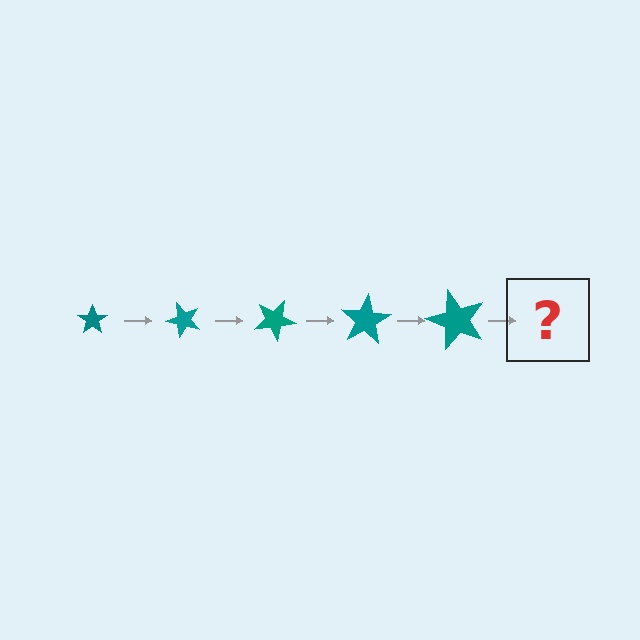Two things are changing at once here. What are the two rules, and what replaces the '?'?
The two rules are that the star grows larger each step and it rotates 50 degrees each step. The '?' should be a star, larger than the previous one and rotated 250 degrees from the start.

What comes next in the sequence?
The next element should be a star, larger than the previous one and rotated 250 degrees from the start.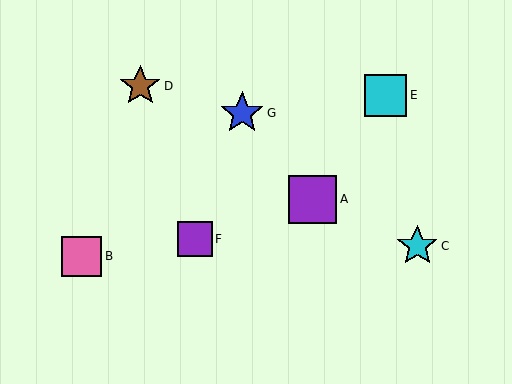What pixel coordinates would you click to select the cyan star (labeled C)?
Click at (417, 246) to select the cyan star C.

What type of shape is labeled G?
Shape G is a blue star.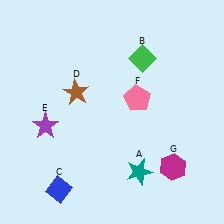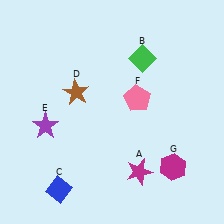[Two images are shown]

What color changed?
The star (A) changed from teal in Image 1 to magenta in Image 2.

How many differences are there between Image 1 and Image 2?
There is 1 difference between the two images.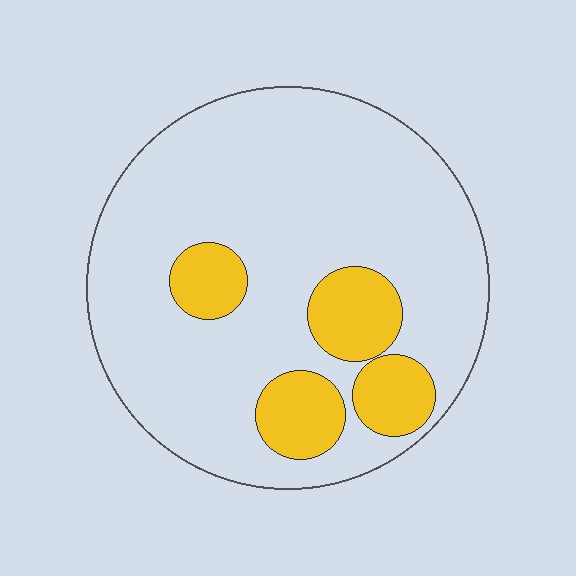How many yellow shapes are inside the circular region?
4.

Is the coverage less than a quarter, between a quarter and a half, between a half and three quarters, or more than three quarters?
Less than a quarter.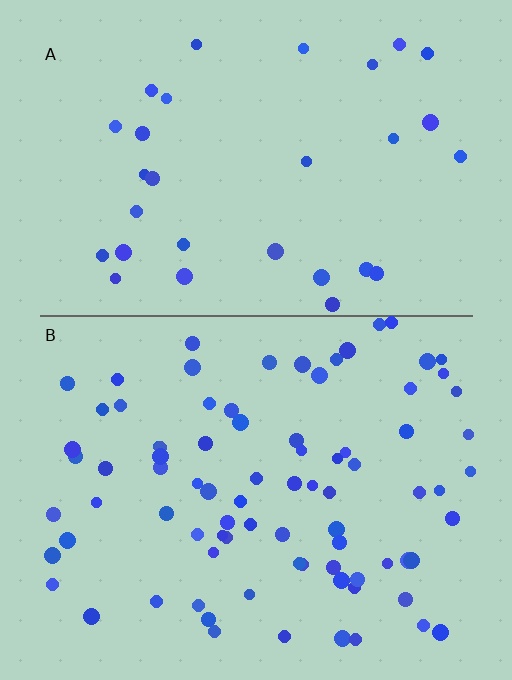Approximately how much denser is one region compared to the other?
Approximately 2.7× — region B over region A.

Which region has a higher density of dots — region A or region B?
B (the bottom).